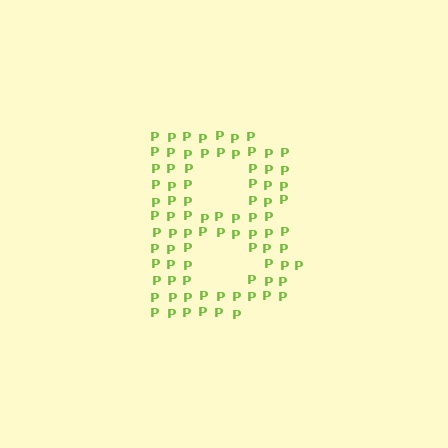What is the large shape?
The large shape is the letter B.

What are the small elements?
The small elements are letter P's.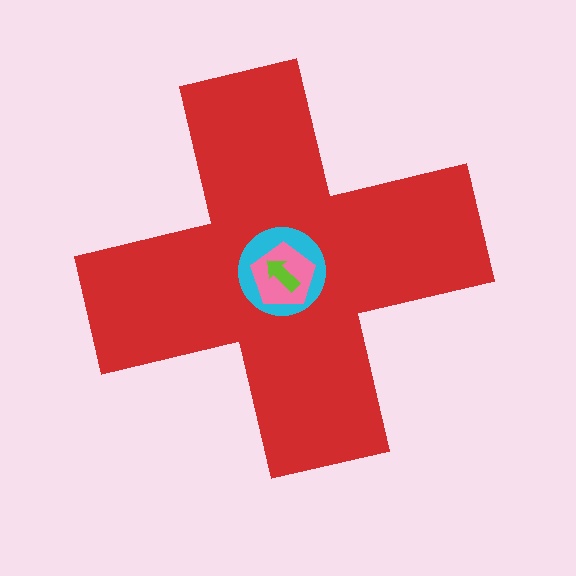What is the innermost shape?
The lime arrow.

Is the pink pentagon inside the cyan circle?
Yes.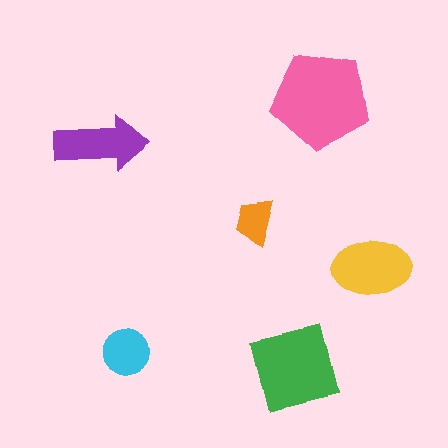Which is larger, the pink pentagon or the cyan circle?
The pink pentagon.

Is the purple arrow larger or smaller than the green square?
Smaller.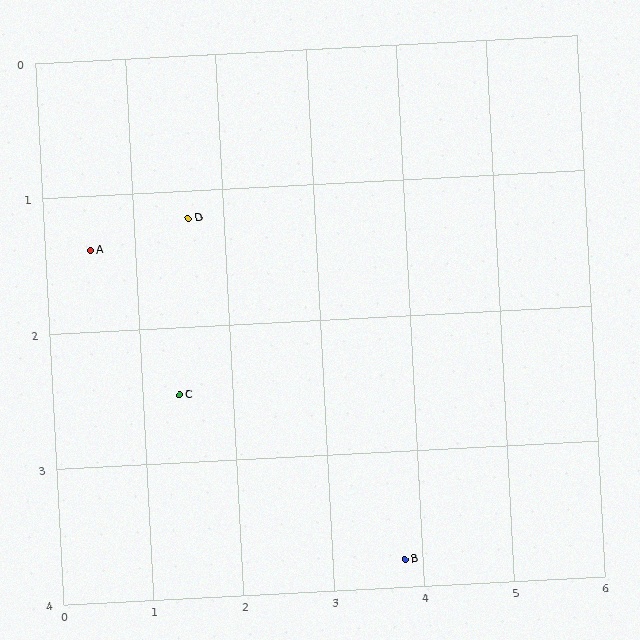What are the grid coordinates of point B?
Point B is at approximately (3.8, 3.8).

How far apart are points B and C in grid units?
Points B and C are about 2.7 grid units apart.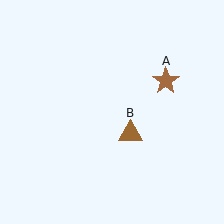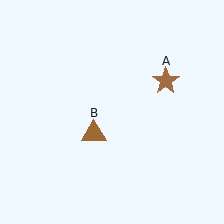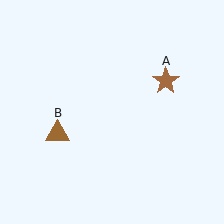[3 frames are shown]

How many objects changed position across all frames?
1 object changed position: brown triangle (object B).